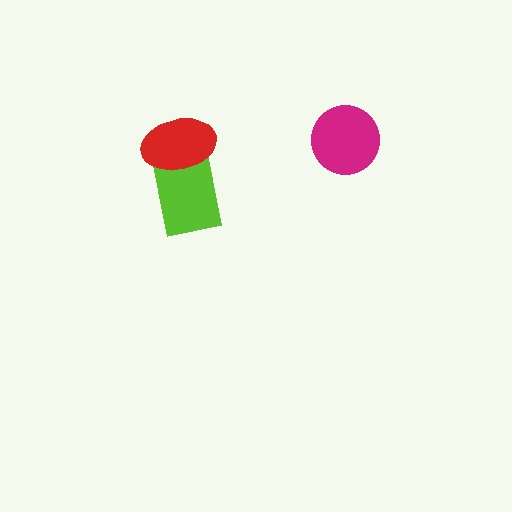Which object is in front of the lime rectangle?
The red ellipse is in front of the lime rectangle.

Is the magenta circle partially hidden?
No, no other shape covers it.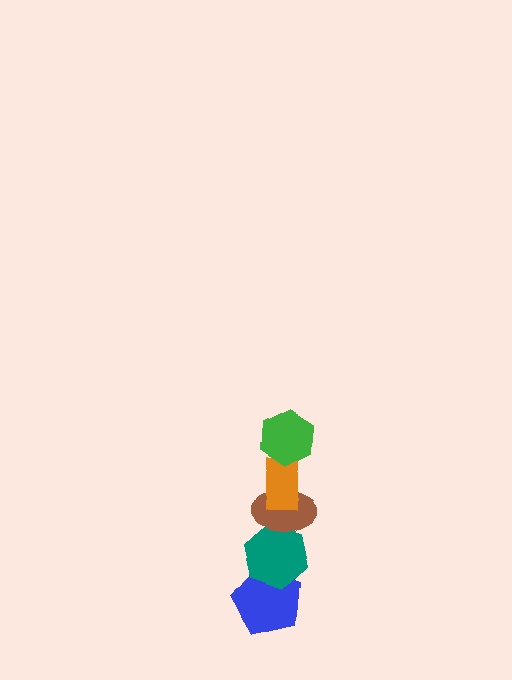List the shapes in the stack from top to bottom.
From top to bottom: the green hexagon, the orange rectangle, the brown ellipse, the teal hexagon, the blue pentagon.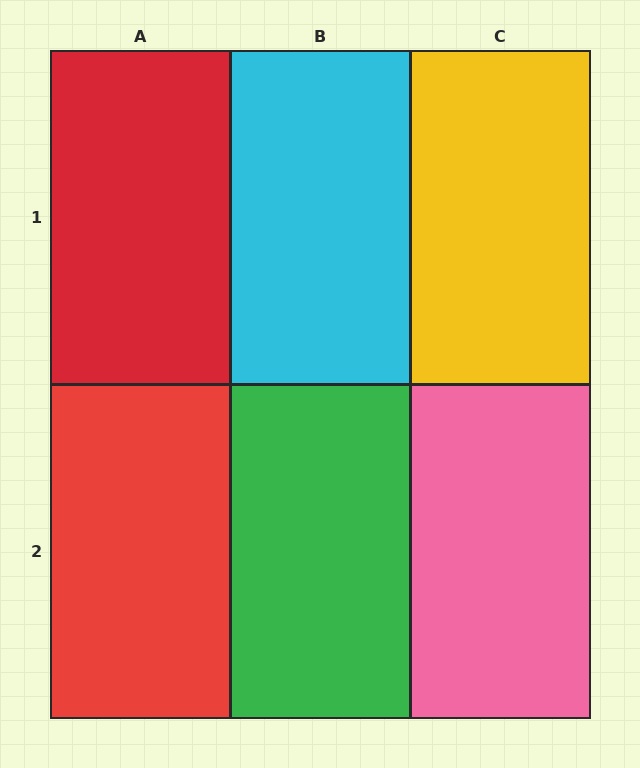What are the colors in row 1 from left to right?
Red, cyan, yellow.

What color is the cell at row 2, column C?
Pink.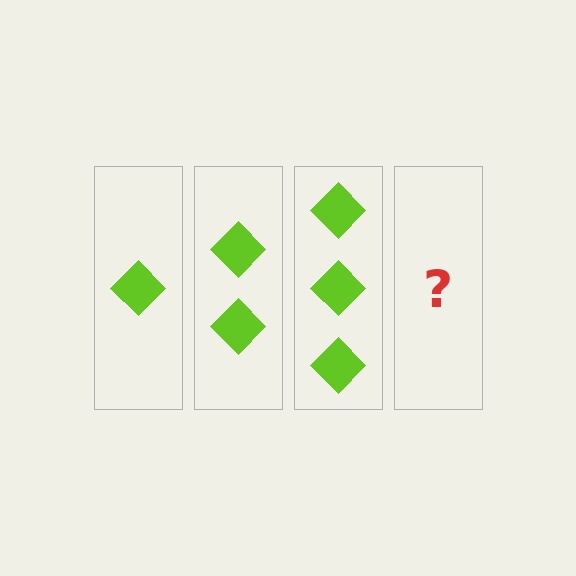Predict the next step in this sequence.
The next step is 4 diamonds.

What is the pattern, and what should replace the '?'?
The pattern is that each step adds one more diamond. The '?' should be 4 diamonds.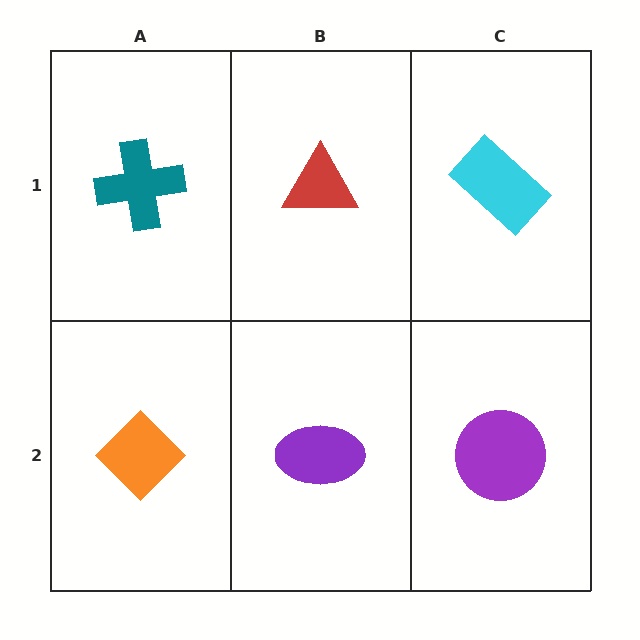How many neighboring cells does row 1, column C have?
2.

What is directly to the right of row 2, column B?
A purple circle.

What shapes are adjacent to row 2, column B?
A red triangle (row 1, column B), an orange diamond (row 2, column A), a purple circle (row 2, column C).